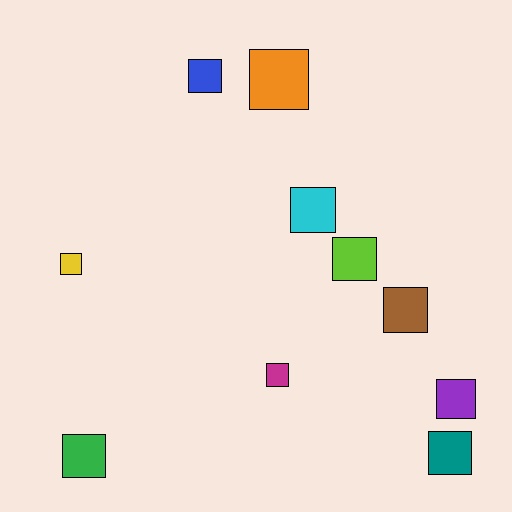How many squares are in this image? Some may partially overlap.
There are 10 squares.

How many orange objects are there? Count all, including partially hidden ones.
There is 1 orange object.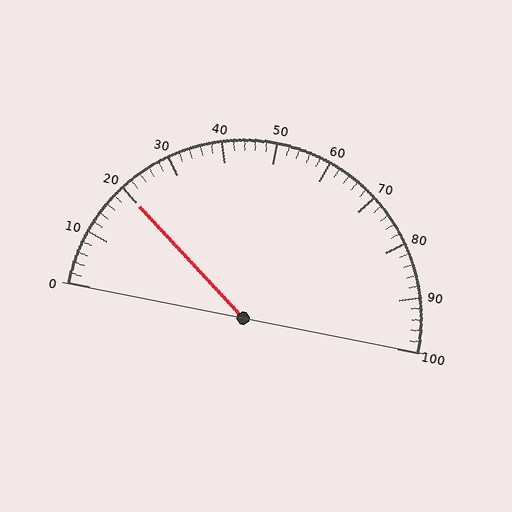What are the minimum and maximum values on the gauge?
The gauge ranges from 0 to 100.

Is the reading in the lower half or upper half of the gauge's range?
The reading is in the lower half of the range (0 to 100).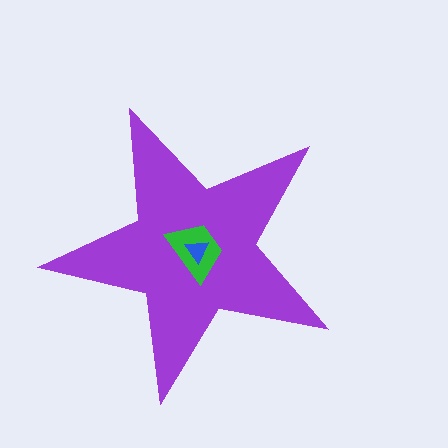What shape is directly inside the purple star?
The green trapezoid.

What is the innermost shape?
The blue triangle.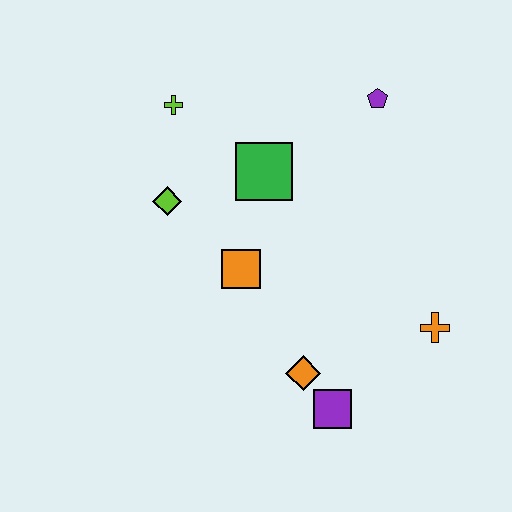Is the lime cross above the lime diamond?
Yes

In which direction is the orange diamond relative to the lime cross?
The orange diamond is below the lime cross.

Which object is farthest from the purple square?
The lime cross is farthest from the purple square.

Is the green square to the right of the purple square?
No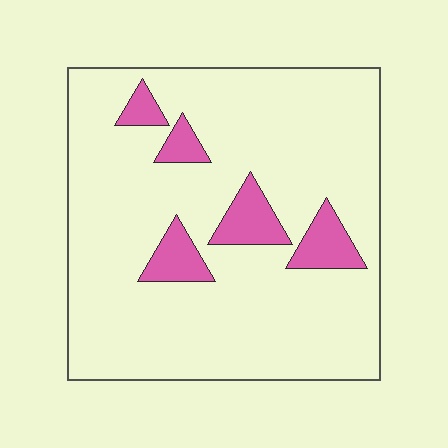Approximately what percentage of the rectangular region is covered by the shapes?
Approximately 10%.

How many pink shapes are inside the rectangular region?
5.